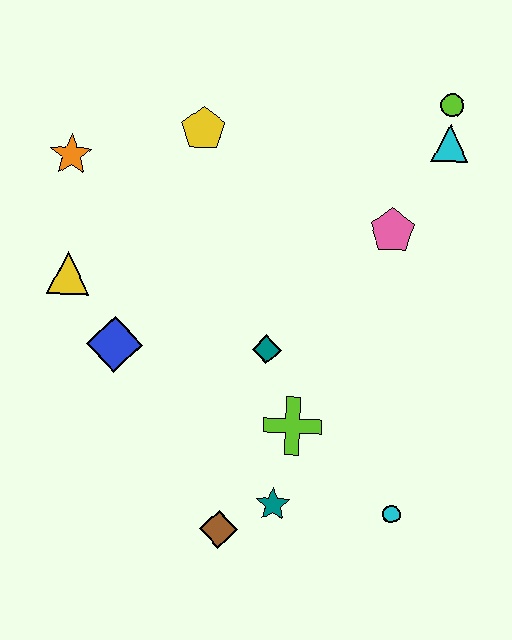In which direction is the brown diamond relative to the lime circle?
The brown diamond is below the lime circle.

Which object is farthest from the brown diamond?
The lime circle is farthest from the brown diamond.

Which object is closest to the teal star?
The brown diamond is closest to the teal star.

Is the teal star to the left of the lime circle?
Yes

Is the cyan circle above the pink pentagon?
No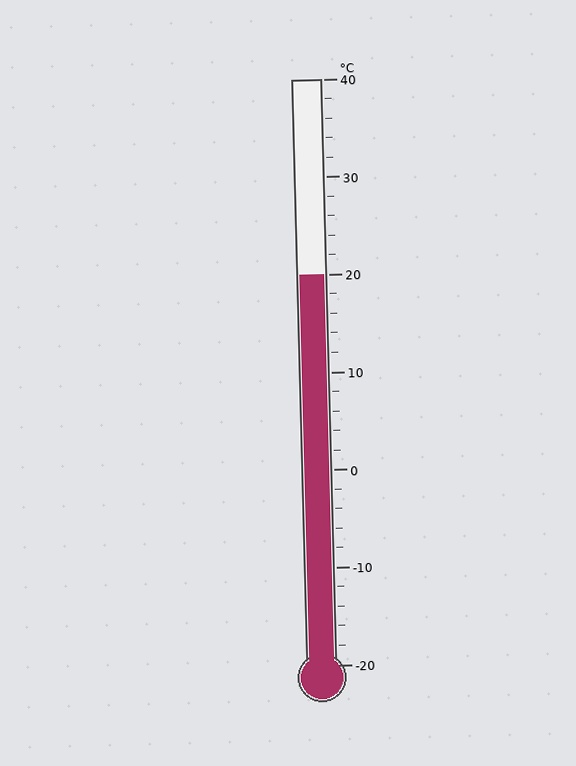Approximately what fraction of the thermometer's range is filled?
The thermometer is filled to approximately 65% of its range.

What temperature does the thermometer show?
The thermometer shows approximately 20°C.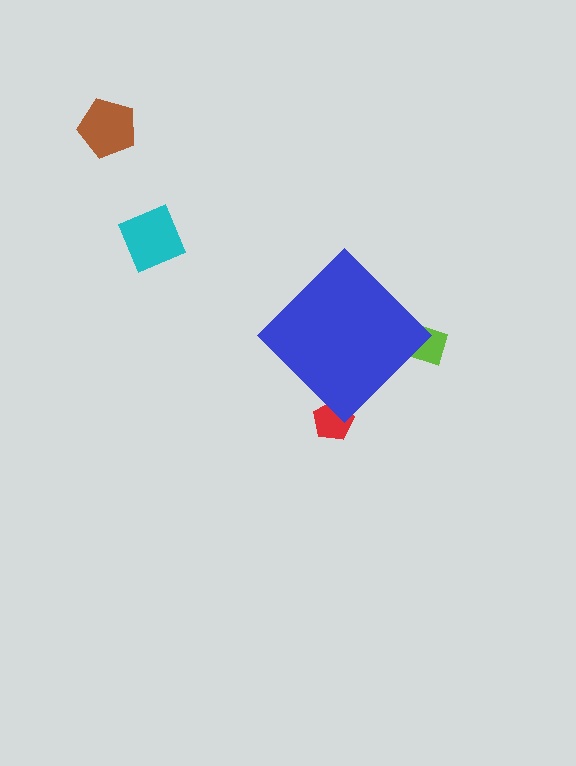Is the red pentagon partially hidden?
Yes, the red pentagon is partially hidden behind the blue diamond.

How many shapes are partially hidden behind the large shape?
2 shapes are partially hidden.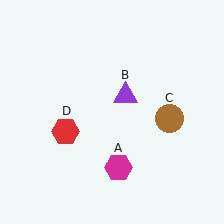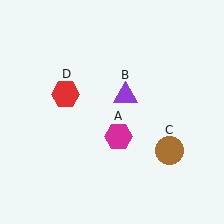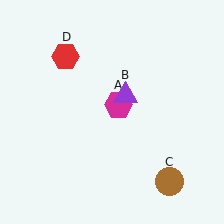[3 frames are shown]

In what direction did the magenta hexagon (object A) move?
The magenta hexagon (object A) moved up.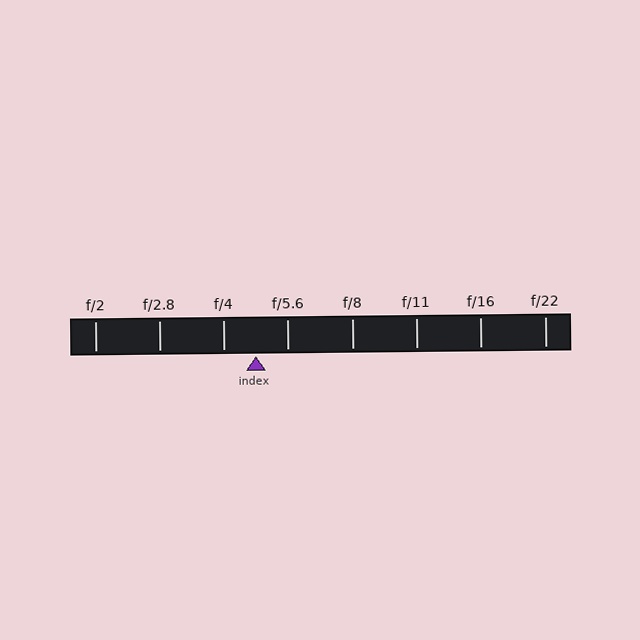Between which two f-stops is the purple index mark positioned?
The index mark is between f/4 and f/5.6.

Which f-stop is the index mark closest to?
The index mark is closest to f/4.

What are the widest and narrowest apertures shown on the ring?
The widest aperture shown is f/2 and the narrowest is f/22.